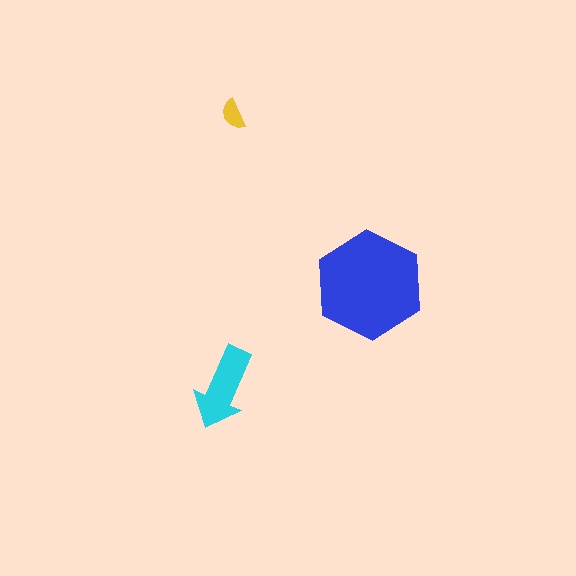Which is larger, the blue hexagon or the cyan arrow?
The blue hexagon.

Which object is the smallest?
The yellow semicircle.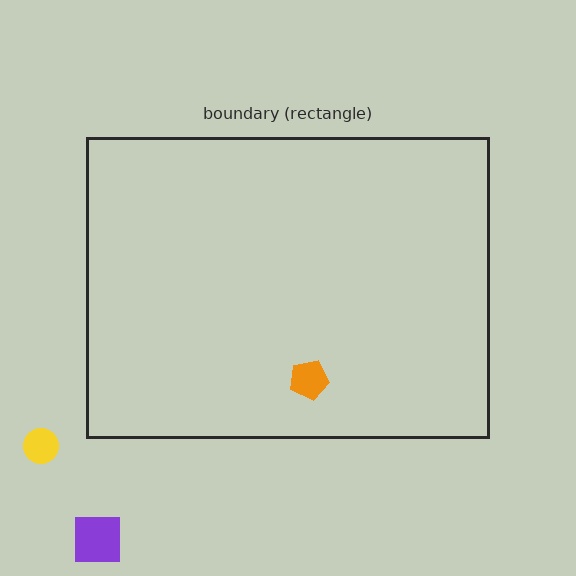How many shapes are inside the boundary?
1 inside, 2 outside.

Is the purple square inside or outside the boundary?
Outside.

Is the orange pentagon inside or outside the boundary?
Inside.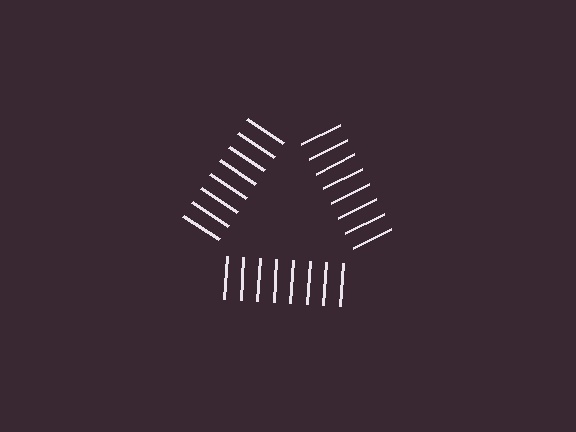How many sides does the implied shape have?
3 sides — the line-ends trace a triangle.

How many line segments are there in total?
24 — 8 along each of the 3 edges.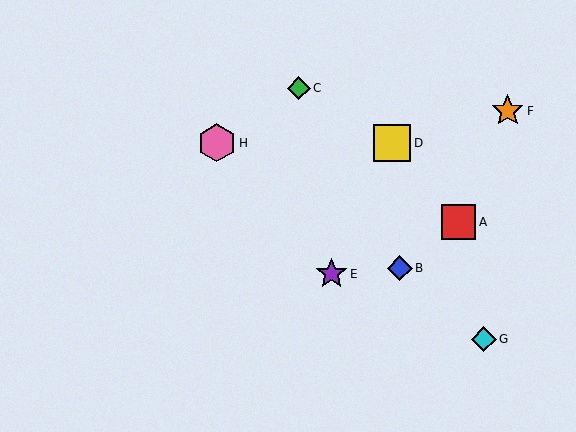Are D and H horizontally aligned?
Yes, both are at y≈143.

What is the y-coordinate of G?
Object G is at y≈339.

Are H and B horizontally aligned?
No, H is at y≈143 and B is at y≈268.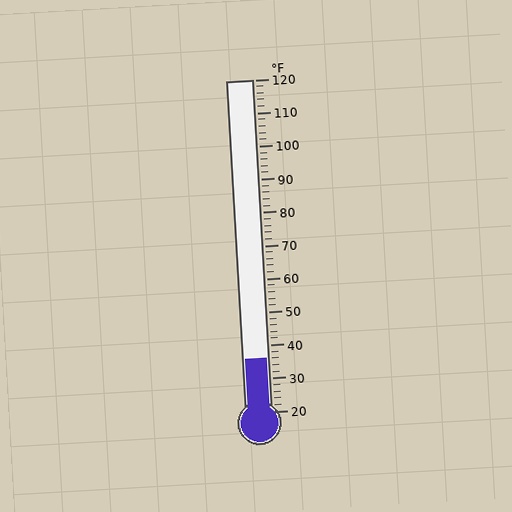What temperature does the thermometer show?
The thermometer shows approximately 36°F.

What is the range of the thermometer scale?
The thermometer scale ranges from 20°F to 120°F.